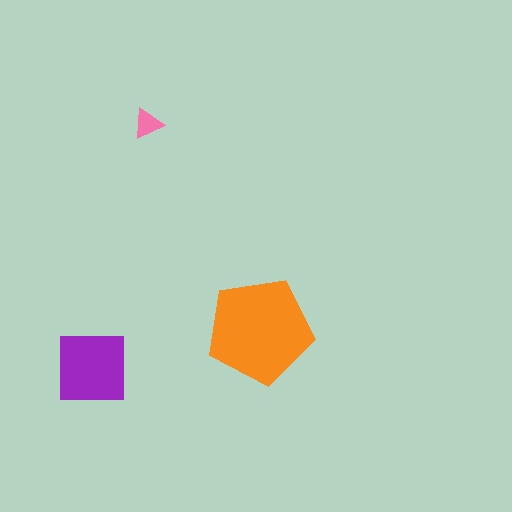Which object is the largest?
The orange pentagon.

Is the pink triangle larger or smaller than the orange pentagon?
Smaller.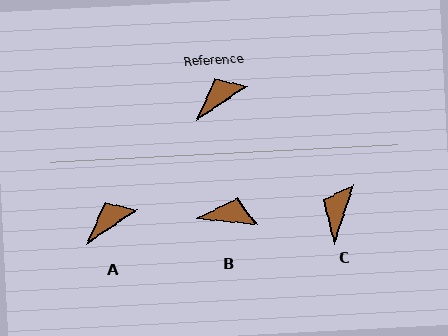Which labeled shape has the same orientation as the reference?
A.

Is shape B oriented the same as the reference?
No, it is off by about 40 degrees.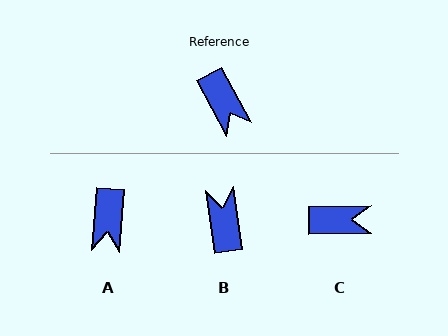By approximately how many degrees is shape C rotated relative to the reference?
Approximately 63 degrees counter-clockwise.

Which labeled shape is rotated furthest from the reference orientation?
B, about 160 degrees away.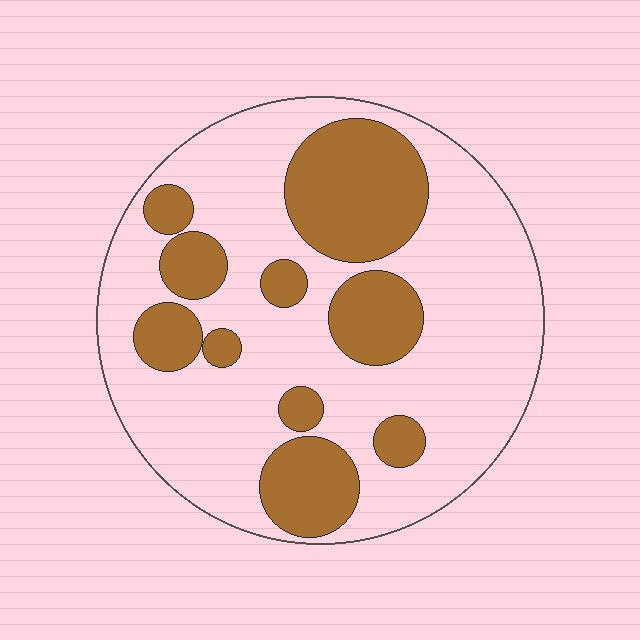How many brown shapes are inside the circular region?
10.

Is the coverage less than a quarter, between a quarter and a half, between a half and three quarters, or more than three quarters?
Between a quarter and a half.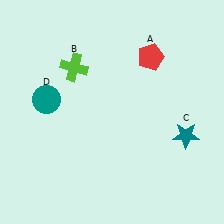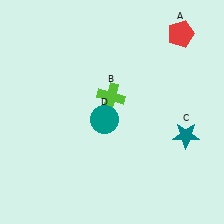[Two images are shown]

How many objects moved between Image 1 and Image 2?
3 objects moved between the two images.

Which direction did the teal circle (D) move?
The teal circle (D) moved right.